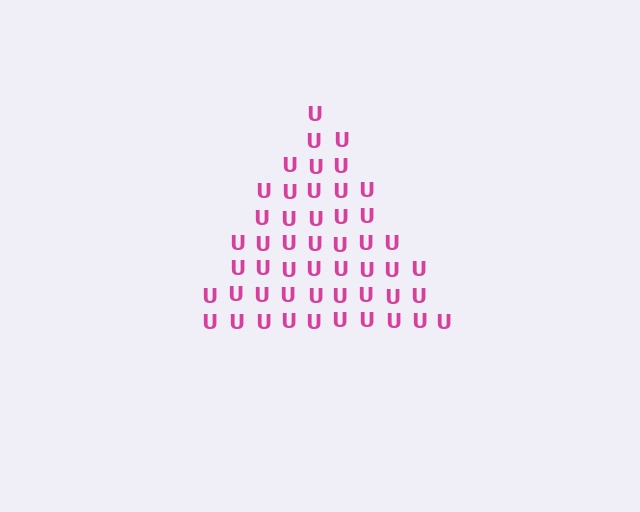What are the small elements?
The small elements are letter U's.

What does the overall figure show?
The overall figure shows a triangle.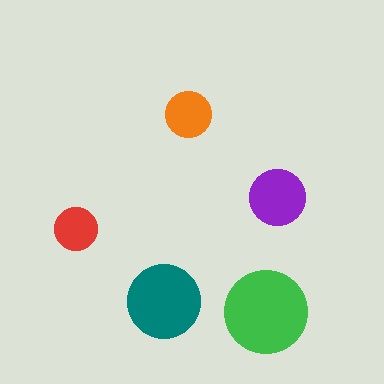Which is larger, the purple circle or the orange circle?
The purple one.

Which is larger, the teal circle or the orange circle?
The teal one.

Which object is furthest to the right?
The purple circle is rightmost.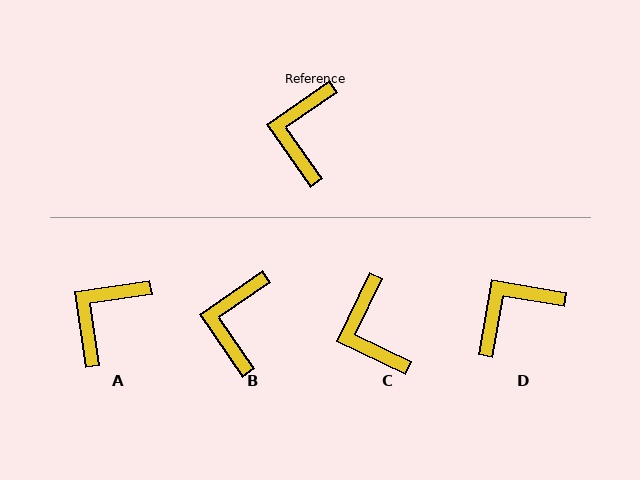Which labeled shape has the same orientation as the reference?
B.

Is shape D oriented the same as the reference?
No, it is off by about 45 degrees.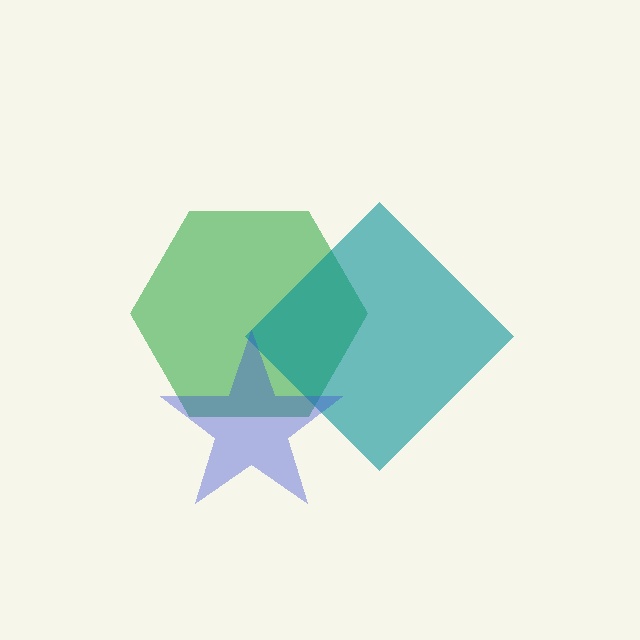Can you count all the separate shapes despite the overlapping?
Yes, there are 3 separate shapes.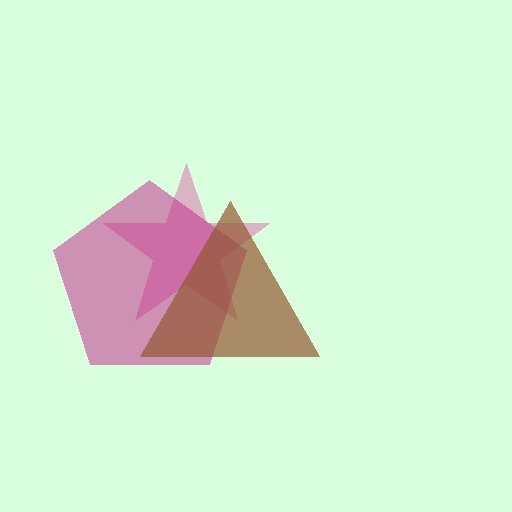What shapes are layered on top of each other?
The layered shapes are: a pink star, a magenta pentagon, a brown triangle.